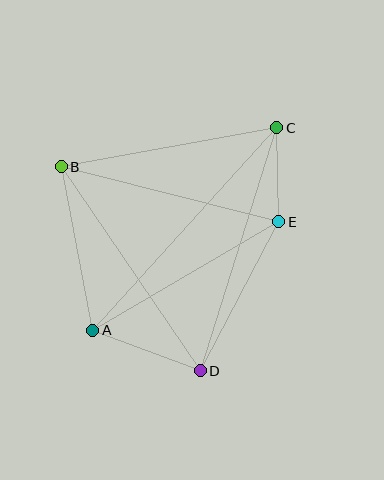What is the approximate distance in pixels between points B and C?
The distance between B and C is approximately 219 pixels.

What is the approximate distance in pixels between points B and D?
The distance between B and D is approximately 247 pixels.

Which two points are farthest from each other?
Points A and C are farthest from each other.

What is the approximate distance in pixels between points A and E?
The distance between A and E is approximately 215 pixels.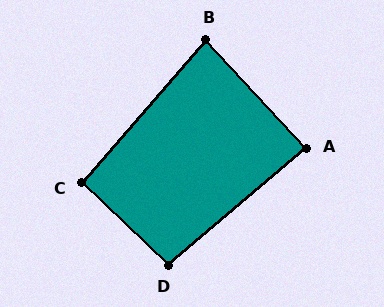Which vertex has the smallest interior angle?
B, at approximately 84 degrees.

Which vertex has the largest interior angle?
D, at approximately 96 degrees.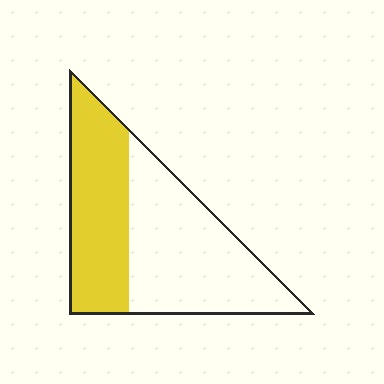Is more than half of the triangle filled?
No.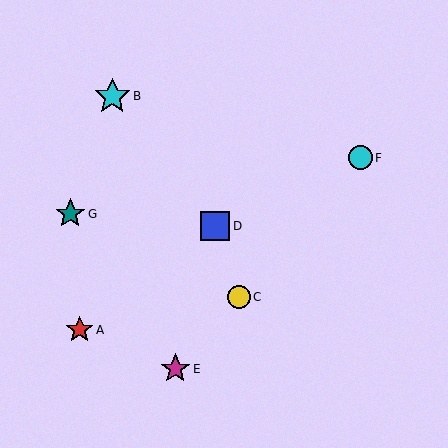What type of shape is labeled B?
Shape B is a cyan star.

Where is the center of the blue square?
The center of the blue square is at (215, 226).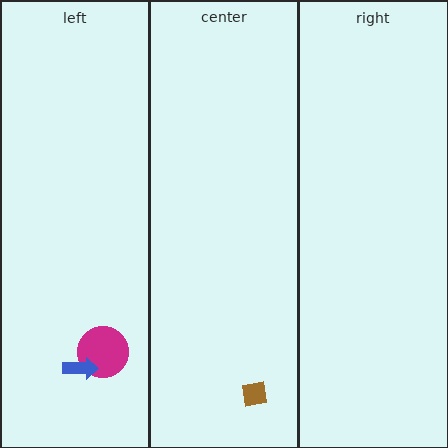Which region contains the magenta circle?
The left region.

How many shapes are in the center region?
1.